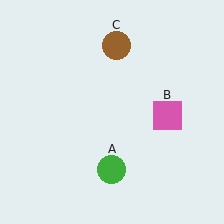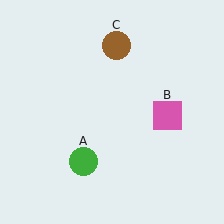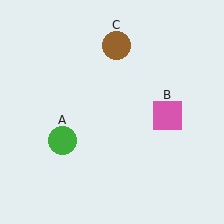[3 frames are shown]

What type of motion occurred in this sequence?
The green circle (object A) rotated clockwise around the center of the scene.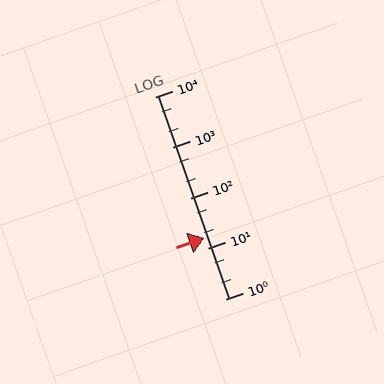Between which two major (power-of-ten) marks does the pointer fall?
The pointer is between 10 and 100.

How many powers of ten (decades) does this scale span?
The scale spans 4 decades, from 1 to 10000.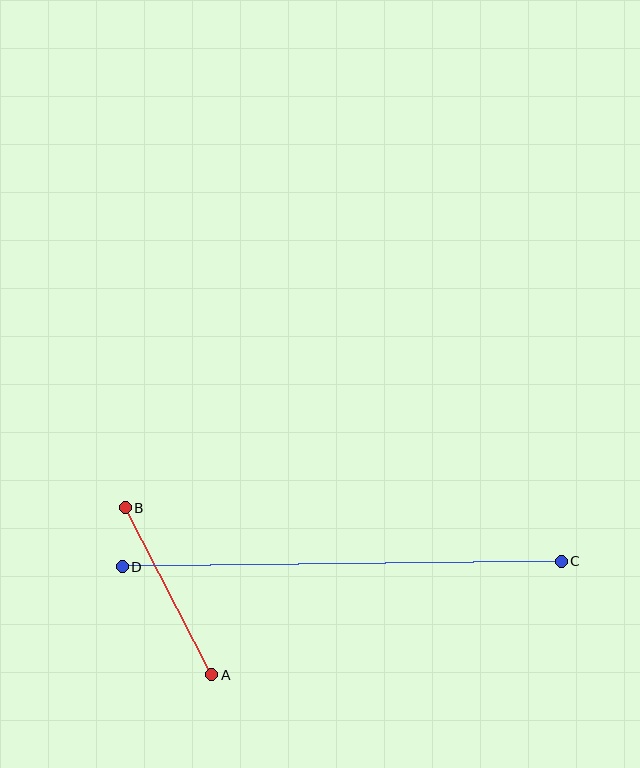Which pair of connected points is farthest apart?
Points C and D are farthest apart.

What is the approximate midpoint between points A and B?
The midpoint is at approximately (168, 591) pixels.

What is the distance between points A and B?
The distance is approximately 188 pixels.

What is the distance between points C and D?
The distance is approximately 439 pixels.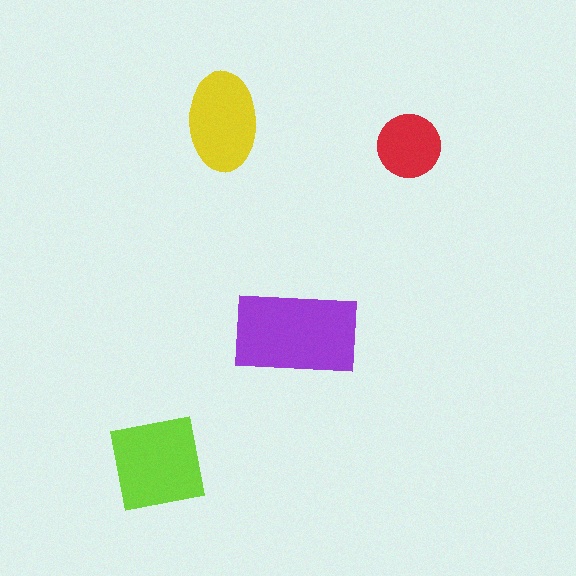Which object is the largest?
The purple rectangle.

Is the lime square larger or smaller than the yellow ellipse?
Larger.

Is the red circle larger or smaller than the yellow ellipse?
Smaller.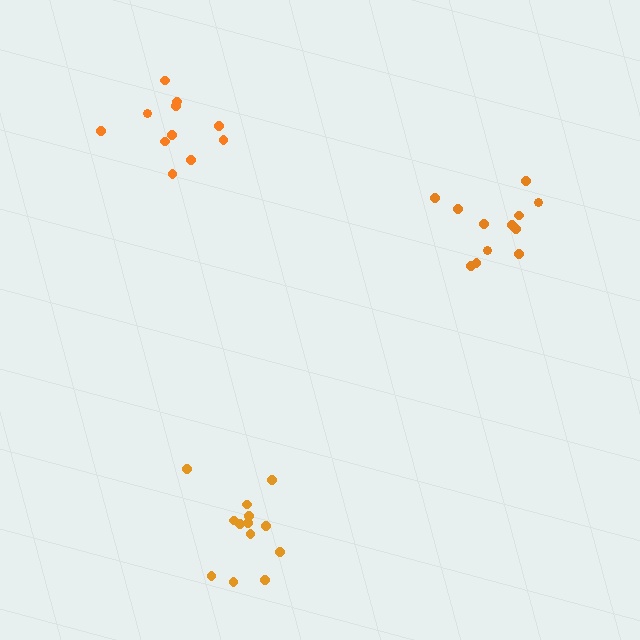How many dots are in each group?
Group 1: 12 dots, Group 2: 13 dots, Group 3: 11 dots (36 total).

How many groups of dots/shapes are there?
There are 3 groups.